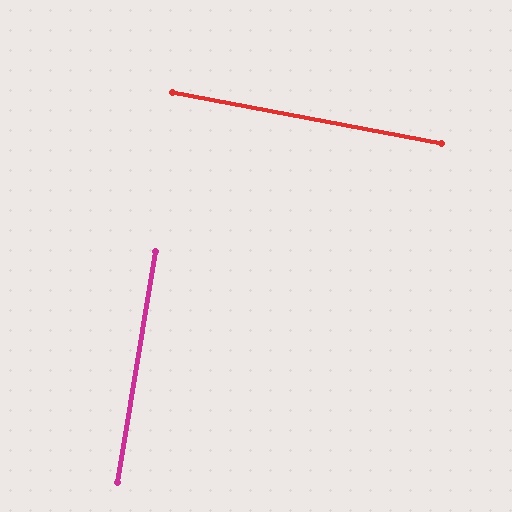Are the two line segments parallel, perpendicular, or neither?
Perpendicular — they meet at approximately 88°.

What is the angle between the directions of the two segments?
Approximately 88 degrees.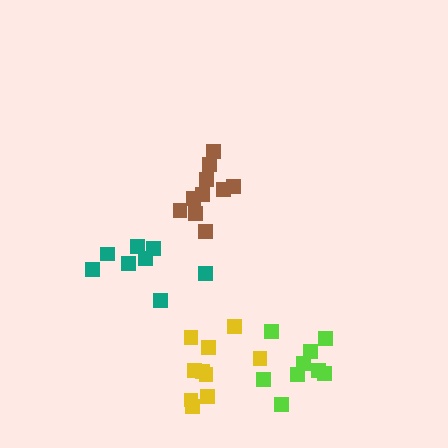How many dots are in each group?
Group 1: 10 dots, Group 2: 8 dots, Group 3: 9 dots, Group 4: 10 dots (37 total).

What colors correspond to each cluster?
The clusters are colored: brown, teal, lime, yellow.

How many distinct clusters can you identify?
There are 4 distinct clusters.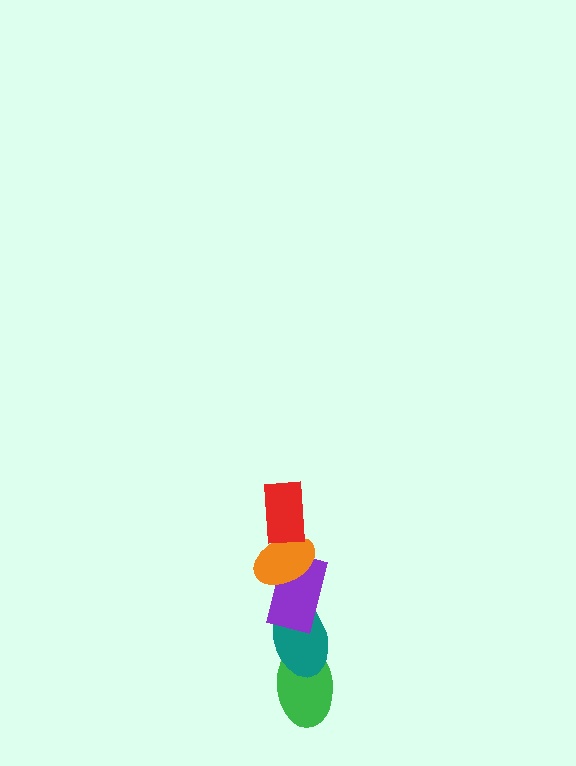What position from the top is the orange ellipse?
The orange ellipse is 2nd from the top.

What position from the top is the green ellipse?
The green ellipse is 5th from the top.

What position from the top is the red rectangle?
The red rectangle is 1st from the top.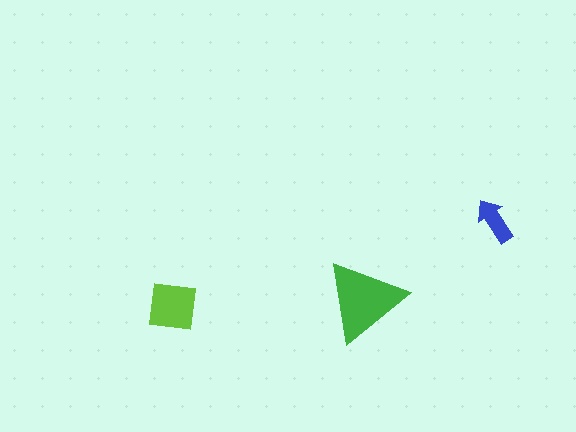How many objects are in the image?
There are 3 objects in the image.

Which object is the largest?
The green triangle.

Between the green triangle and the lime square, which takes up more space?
The green triangle.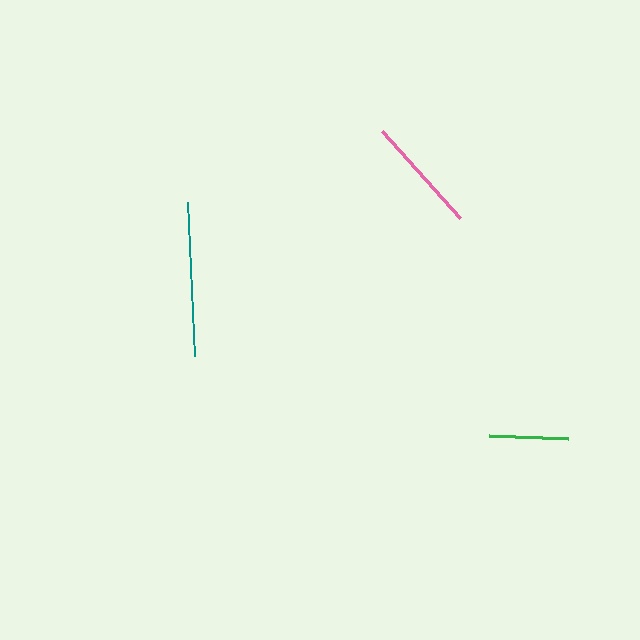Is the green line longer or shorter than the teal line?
The teal line is longer than the green line.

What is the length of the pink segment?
The pink segment is approximately 117 pixels long.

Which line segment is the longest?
The teal line is the longest at approximately 154 pixels.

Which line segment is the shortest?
The green line is the shortest at approximately 79 pixels.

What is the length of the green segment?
The green segment is approximately 79 pixels long.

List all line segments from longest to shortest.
From longest to shortest: teal, pink, green.